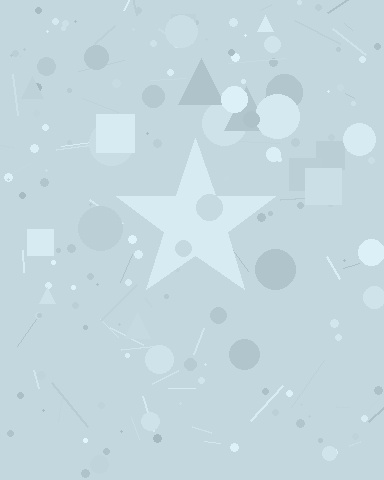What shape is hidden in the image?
A star is hidden in the image.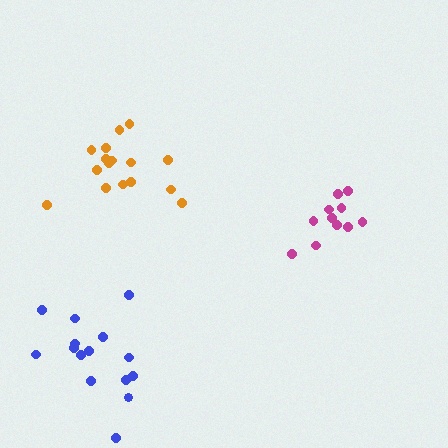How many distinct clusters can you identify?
There are 3 distinct clusters.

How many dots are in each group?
Group 1: 15 dots, Group 2: 16 dots, Group 3: 11 dots (42 total).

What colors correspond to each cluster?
The clusters are colored: blue, orange, magenta.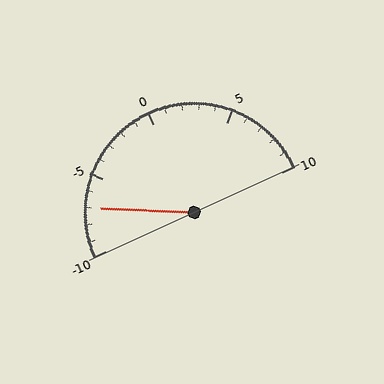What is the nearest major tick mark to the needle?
The nearest major tick mark is -5.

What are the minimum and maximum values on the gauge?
The gauge ranges from -10 to 10.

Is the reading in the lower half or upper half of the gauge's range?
The reading is in the lower half of the range (-10 to 10).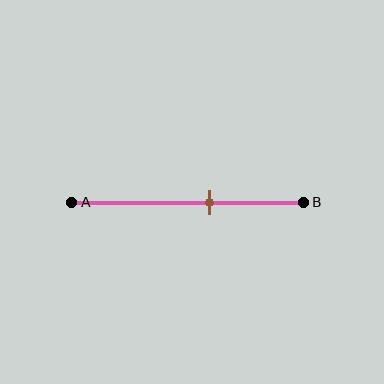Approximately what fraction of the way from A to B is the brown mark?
The brown mark is approximately 60% of the way from A to B.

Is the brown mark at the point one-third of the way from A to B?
No, the mark is at about 60% from A, not at the 33% one-third point.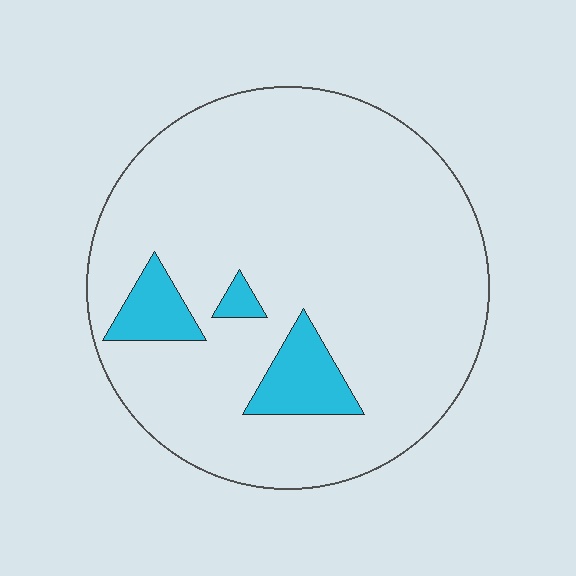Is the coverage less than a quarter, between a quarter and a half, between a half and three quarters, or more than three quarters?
Less than a quarter.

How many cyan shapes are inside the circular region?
3.